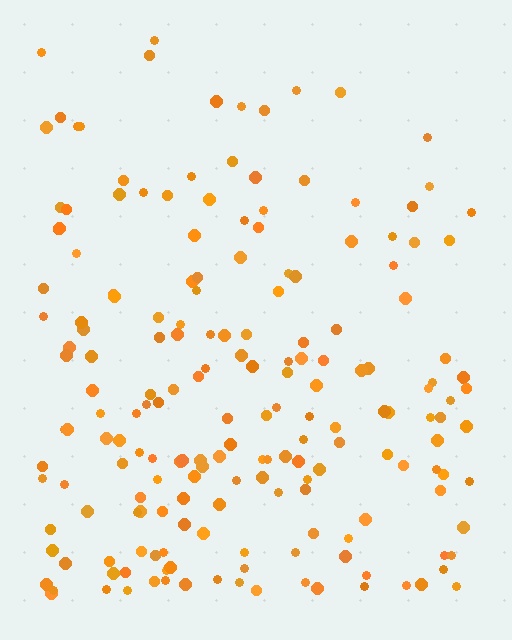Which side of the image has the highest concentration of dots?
The bottom.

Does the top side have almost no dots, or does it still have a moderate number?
Still a moderate number, just noticeably fewer than the bottom.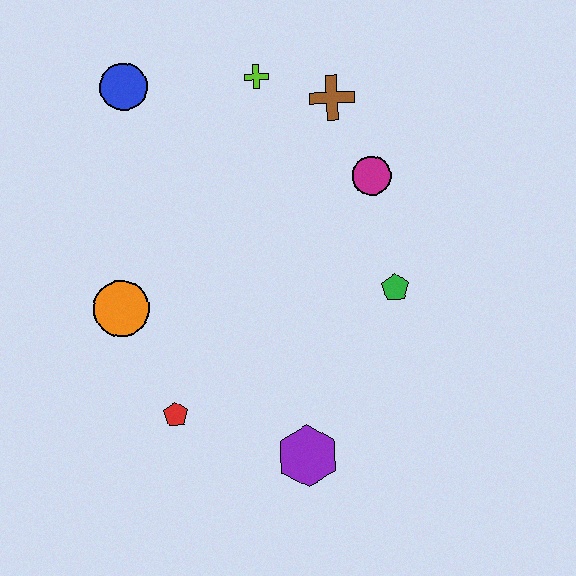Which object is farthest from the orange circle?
The brown cross is farthest from the orange circle.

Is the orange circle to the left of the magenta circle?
Yes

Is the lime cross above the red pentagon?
Yes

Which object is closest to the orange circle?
The red pentagon is closest to the orange circle.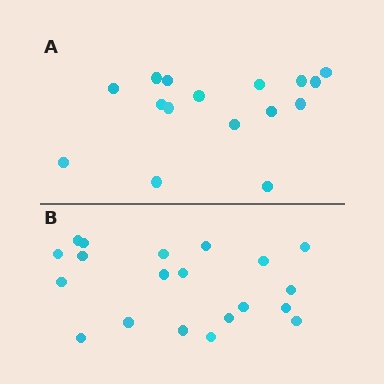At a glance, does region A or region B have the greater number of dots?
Region B (the bottom region) has more dots.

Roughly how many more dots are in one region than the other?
Region B has about 4 more dots than region A.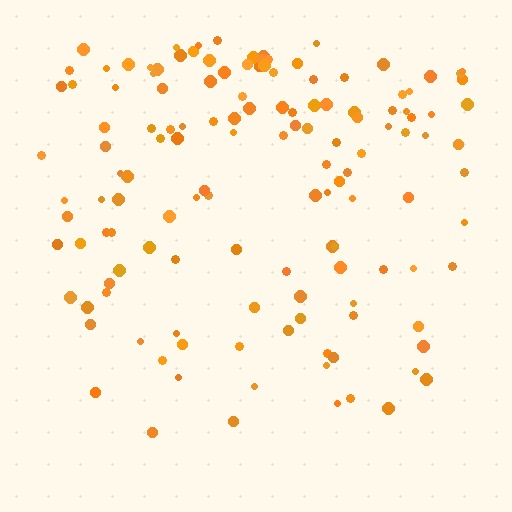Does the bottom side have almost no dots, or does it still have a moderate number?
Still a moderate number, just noticeably fewer than the top.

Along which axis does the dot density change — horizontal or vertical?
Vertical.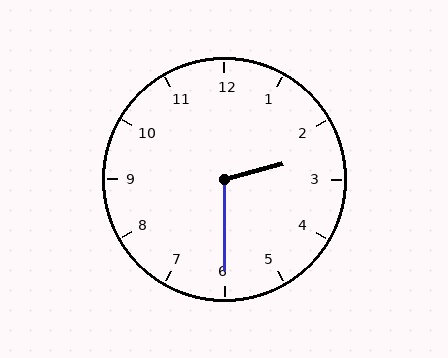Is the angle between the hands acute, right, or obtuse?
It is obtuse.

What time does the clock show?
2:30.